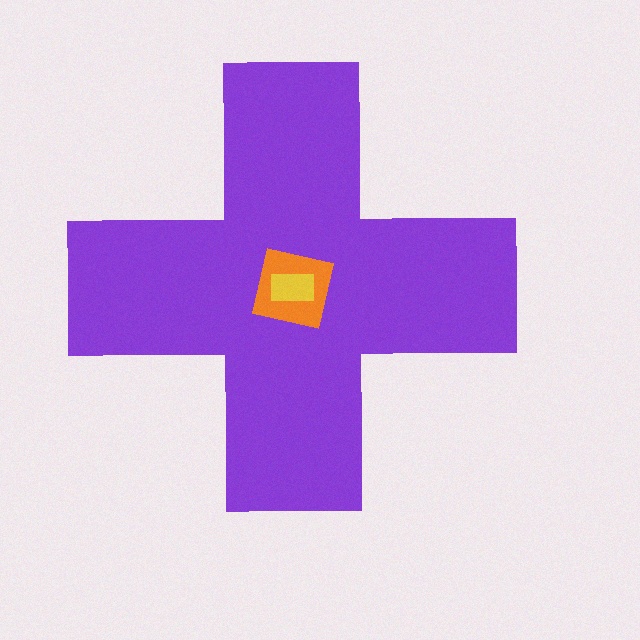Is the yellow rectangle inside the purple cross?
Yes.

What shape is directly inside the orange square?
The yellow rectangle.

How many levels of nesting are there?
3.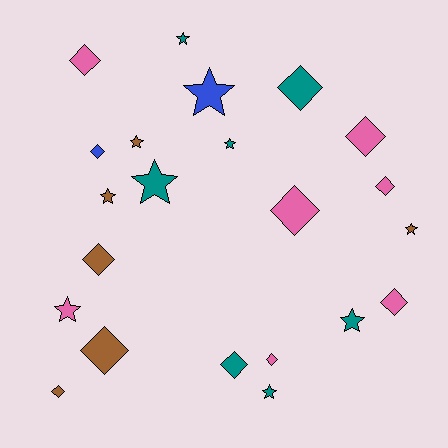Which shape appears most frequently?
Diamond, with 12 objects.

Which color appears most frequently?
Pink, with 7 objects.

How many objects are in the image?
There are 22 objects.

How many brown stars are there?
There are 3 brown stars.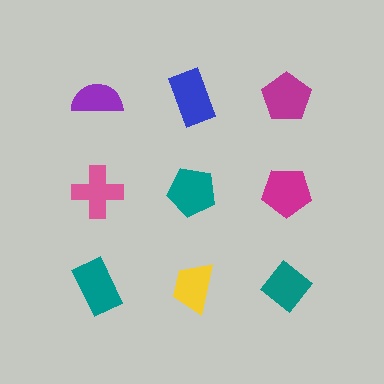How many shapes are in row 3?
3 shapes.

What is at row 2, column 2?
A teal pentagon.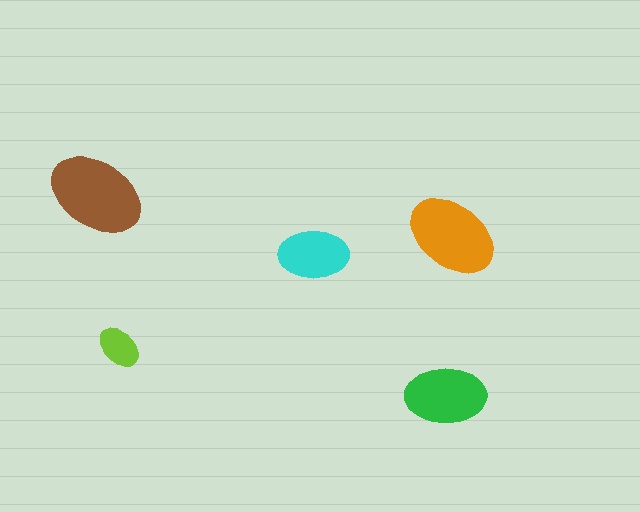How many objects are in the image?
There are 5 objects in the image.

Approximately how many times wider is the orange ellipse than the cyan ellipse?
About 1.5 times wider.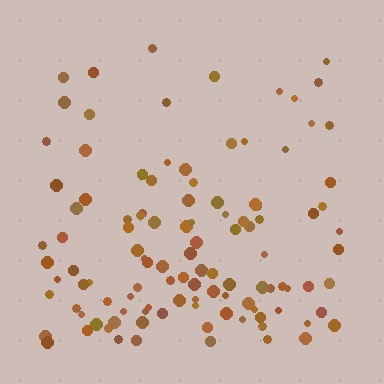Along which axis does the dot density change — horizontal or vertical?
Vertical.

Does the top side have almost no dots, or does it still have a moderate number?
Still a moderate number, just noticeably fewer than the bottom.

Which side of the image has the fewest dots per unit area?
The top.